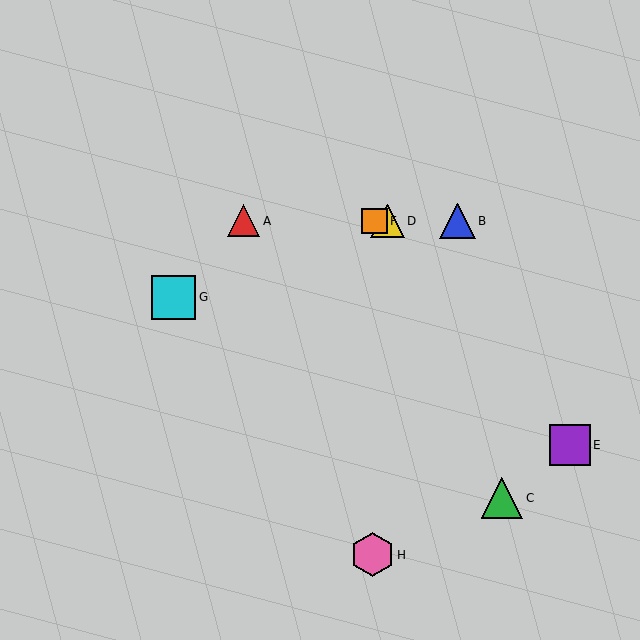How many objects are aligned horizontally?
4 objects (A, B, D, F) are aligned horizontally.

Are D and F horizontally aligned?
Yes, both are at y≈221.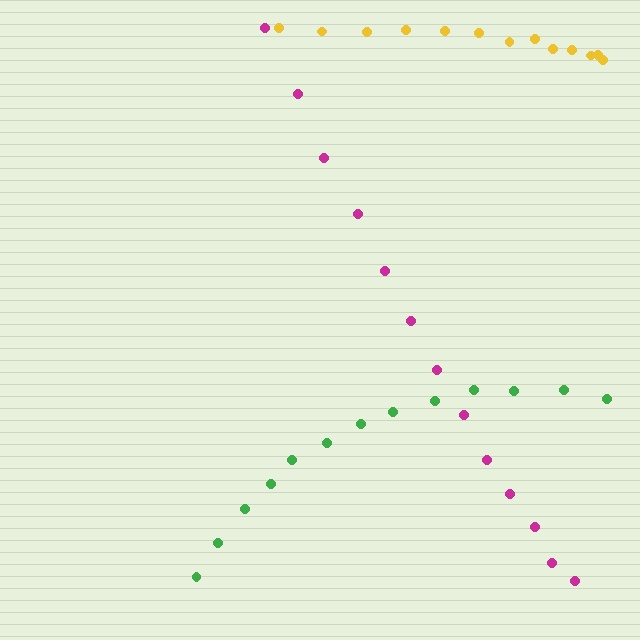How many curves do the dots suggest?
There are 3 distinct paths.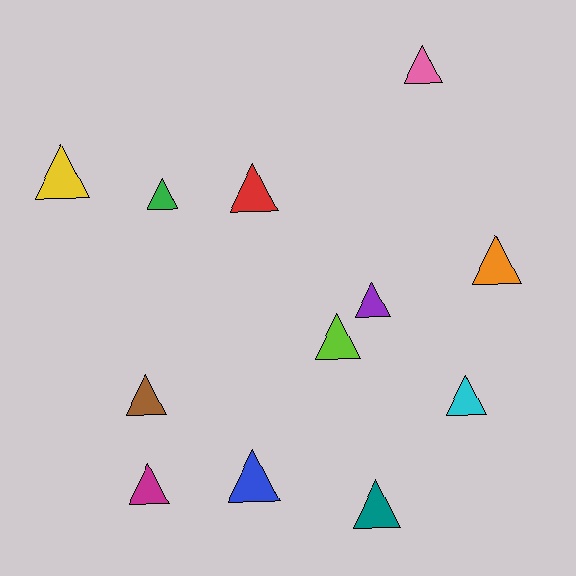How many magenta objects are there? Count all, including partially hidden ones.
There is 1 magenta object.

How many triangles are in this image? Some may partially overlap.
There are 12 triangles.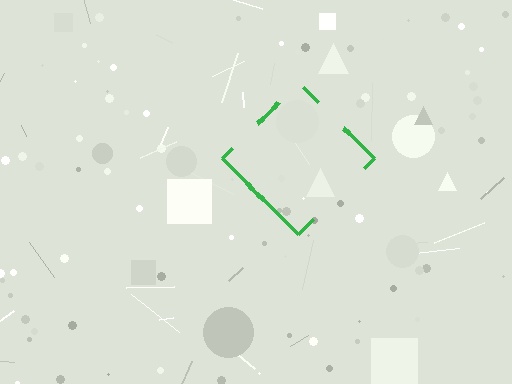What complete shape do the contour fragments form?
The contour fragments form a diamond.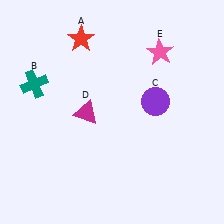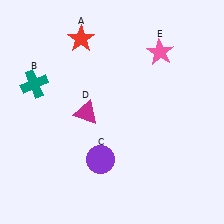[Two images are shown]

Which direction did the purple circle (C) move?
The purple circle (C) moved down.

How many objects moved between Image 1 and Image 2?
1 object moved between the two images.